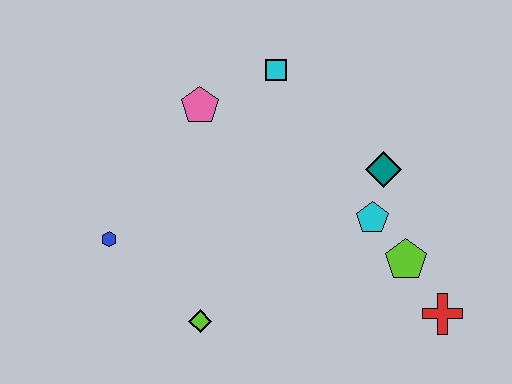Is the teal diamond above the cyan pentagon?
Yes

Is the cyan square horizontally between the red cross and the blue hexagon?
Yes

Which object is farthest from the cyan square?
The red cross is farthest from the cyan square.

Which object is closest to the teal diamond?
The cyan pentagon is closest to the teal diamond.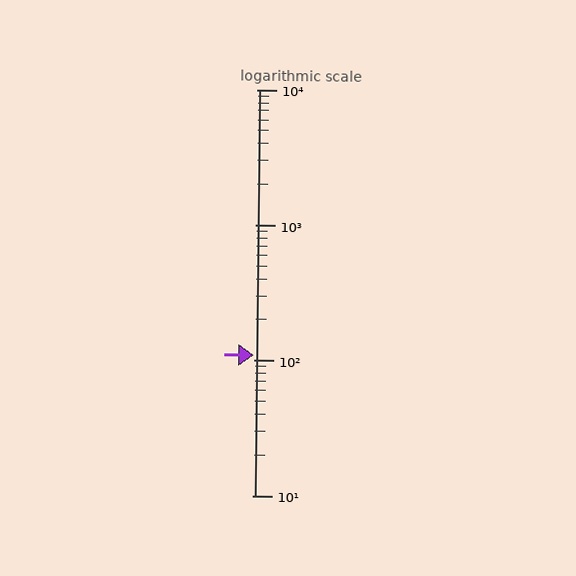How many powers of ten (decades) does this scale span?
The scale spans 3 decades, from 10 to 10000.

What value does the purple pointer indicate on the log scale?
The pointer indicates approximately 110.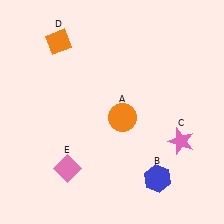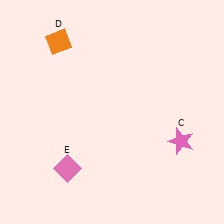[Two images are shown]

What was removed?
The blue hexagon (B), the orange circle (A) were removed in Image 2.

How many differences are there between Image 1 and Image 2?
There are 2 differences between the two images.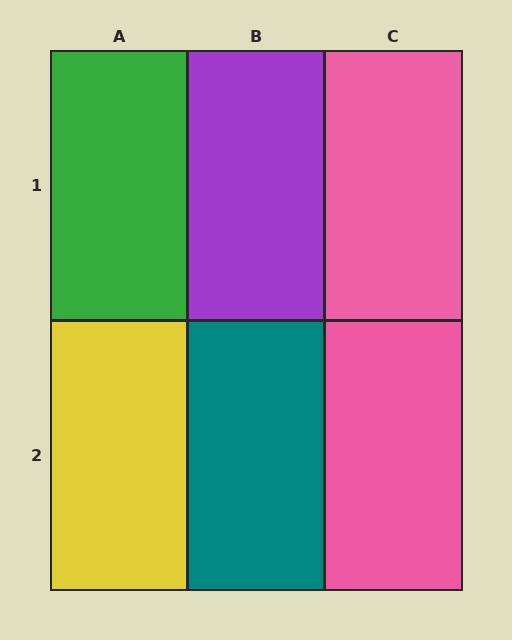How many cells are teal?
1 cell is teal.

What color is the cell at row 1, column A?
Green.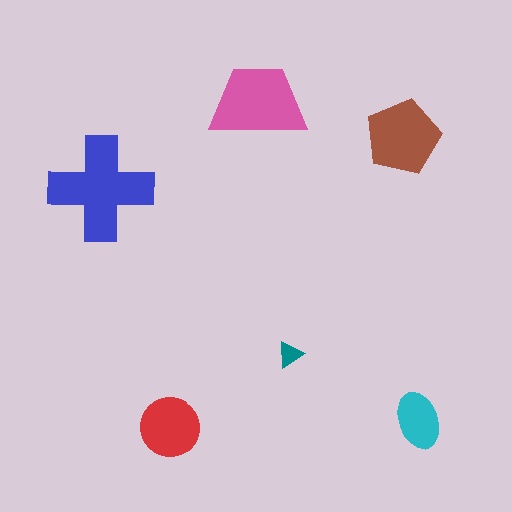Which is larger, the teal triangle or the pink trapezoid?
The pink trapezoid.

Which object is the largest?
The blue cross.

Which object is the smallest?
The teal triangle.